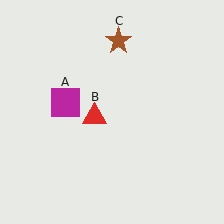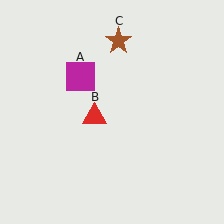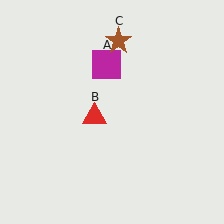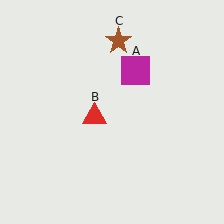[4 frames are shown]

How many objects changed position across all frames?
1 object changed position: magenta square (object A).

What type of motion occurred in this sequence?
The magenta square (object A) rotated clockwise around the center of the scene.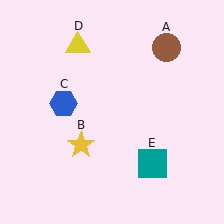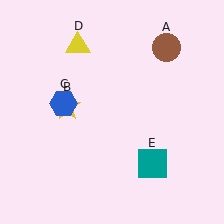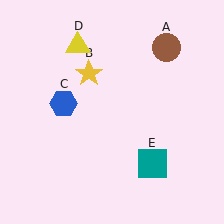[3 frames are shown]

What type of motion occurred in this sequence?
The yellow star (object B) rotated clockwise around the center of the scene.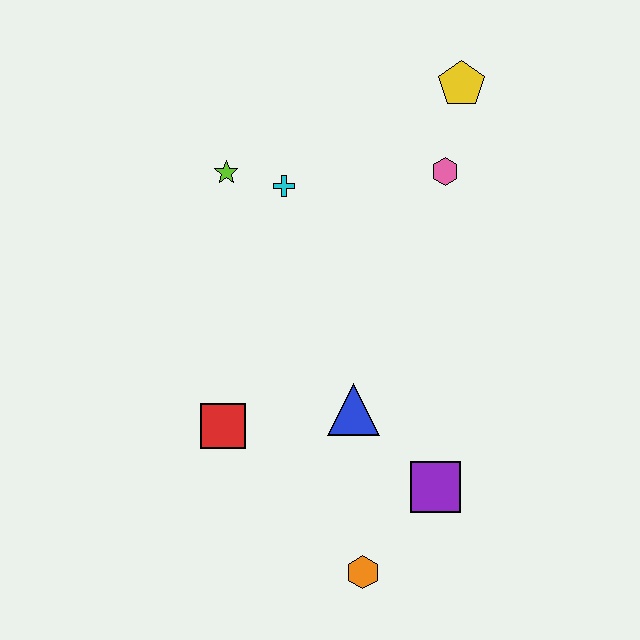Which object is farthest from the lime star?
The orange hexagon is farthest from the lime star.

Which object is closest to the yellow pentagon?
The pink hexagon is closest to the yellow pentagon.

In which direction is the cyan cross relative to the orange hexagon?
The cyan cross is above the orange hexagon.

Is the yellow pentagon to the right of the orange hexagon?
Yes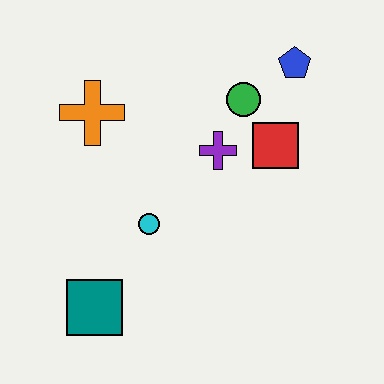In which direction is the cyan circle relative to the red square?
The cyan circle is to the left of the red square.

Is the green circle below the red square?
No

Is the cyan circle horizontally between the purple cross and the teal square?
Yes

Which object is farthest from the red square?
The teal square is farthest from the red square.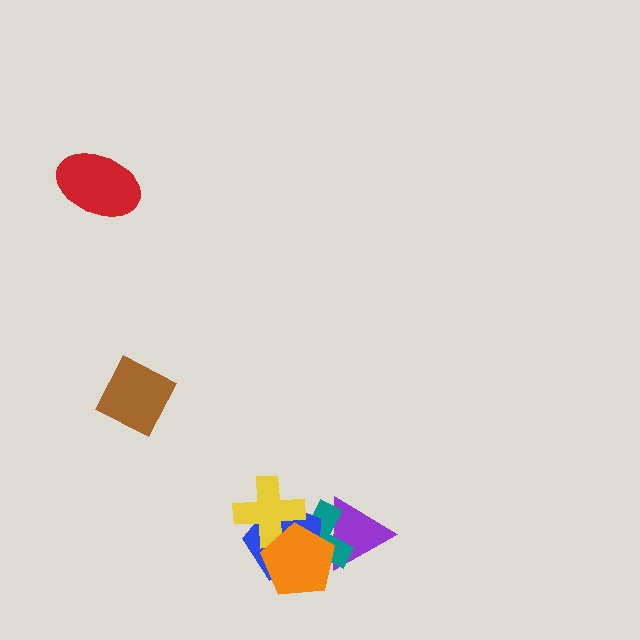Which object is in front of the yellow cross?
The orange pentagon is in front of the yellow cross.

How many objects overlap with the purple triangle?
3 objects overlap with the purple triangle.